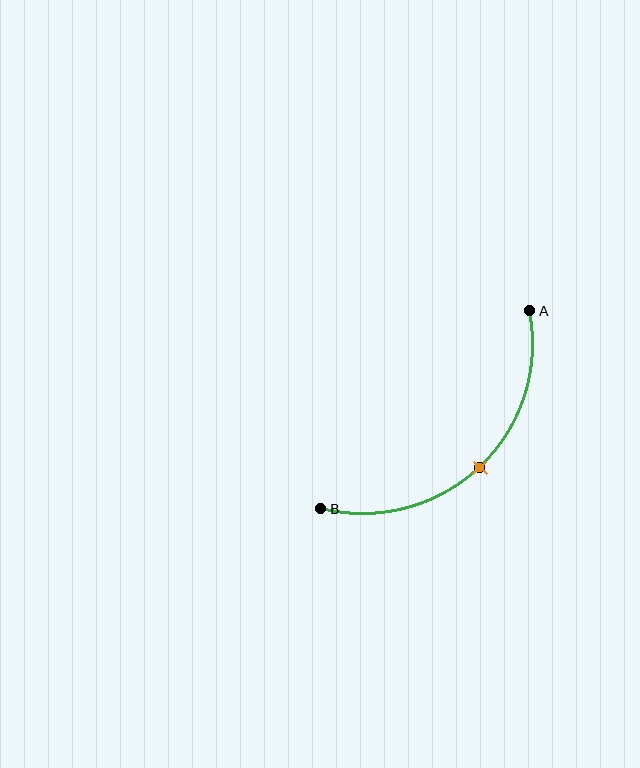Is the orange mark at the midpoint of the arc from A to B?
Yes. The orange mark lies on the arc at equal arc-length from both A and B — it is the arc midpoint.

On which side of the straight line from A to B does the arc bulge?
The arc bulges below and to the right of the straight line connecting A and B.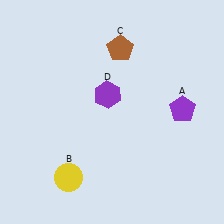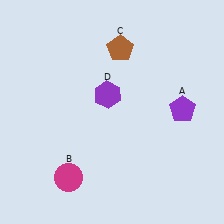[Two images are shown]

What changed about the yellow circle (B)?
In Image 1, B is yellow. In Image 2, it changed to magenta.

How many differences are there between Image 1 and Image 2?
There is 1 difference between the two images.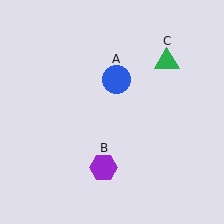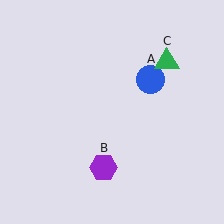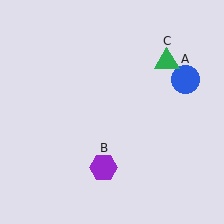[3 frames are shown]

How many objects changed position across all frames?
1 object changed position: blue circle (object A).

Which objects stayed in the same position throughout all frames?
Purple hexagon (object B) and green triangle (object C) remained stationary.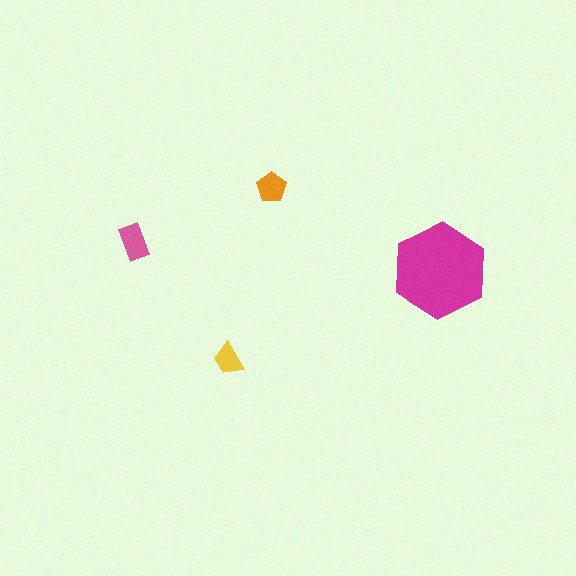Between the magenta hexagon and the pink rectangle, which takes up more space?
The magenta hexagon.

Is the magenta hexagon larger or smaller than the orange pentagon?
Larger.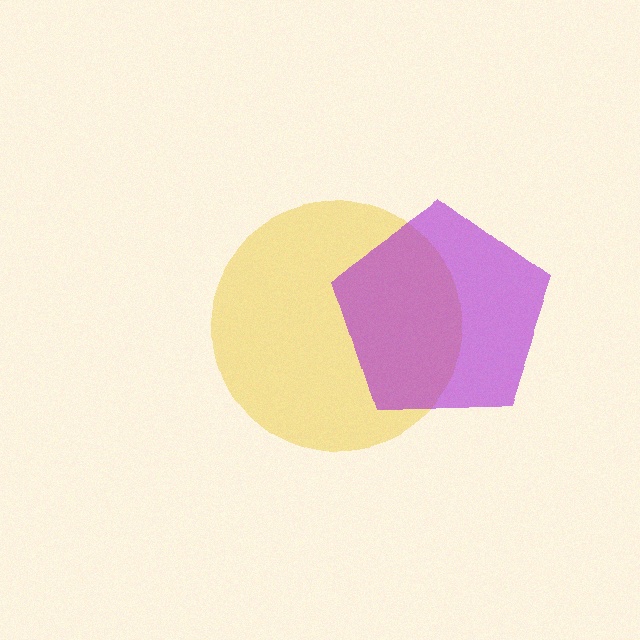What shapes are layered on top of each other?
The layered shapes are: a yellow circle, a purple pentagon.